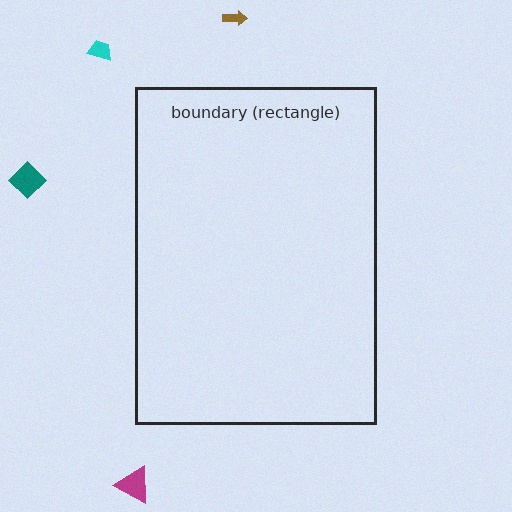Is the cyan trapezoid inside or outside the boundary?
Outside.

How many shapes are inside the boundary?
0 inside, 4 outside.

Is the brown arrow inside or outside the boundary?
Outside.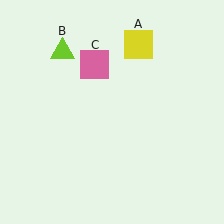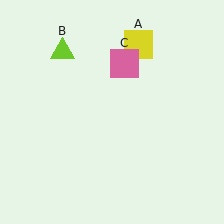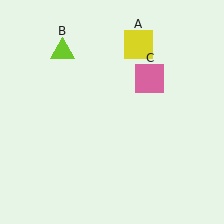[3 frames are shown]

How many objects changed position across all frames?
1 object changed position: pink square (object C).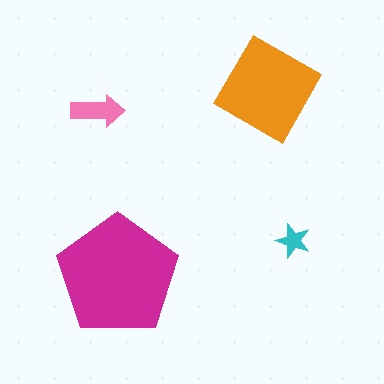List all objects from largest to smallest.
The magenta pentagon, the orange square, the pink arrow, the cyan star.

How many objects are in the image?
There are 4 objects in the image.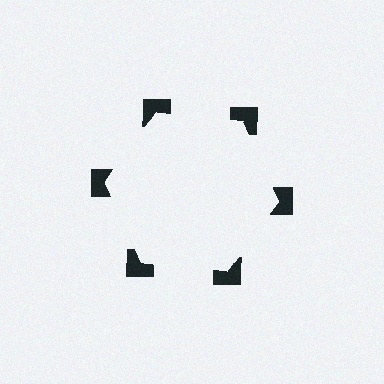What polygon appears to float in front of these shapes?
An illusory hexagon — its edges are inferred from the aligned wedge cuts in the notched squares, not physically drawn.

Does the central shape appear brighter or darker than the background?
It typically appears slightly brighter than the background, even though no actual brightness change is drawn.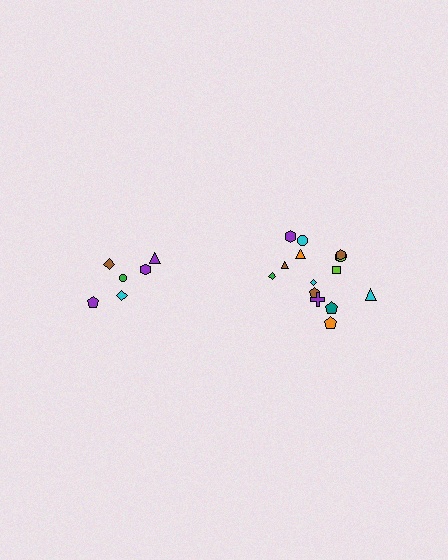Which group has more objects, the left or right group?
The right group.